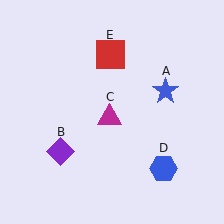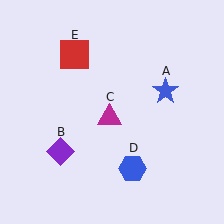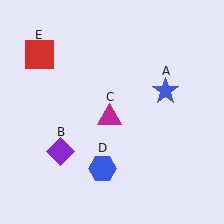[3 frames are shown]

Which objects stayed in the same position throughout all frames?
Blue star (object A) and purple diamond (object B) and magenta triangle (object C) remained stationary.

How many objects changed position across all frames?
2 objects changed position: blue hexagon (object D), red square (object E).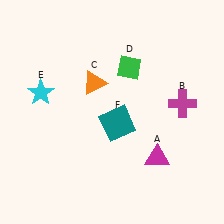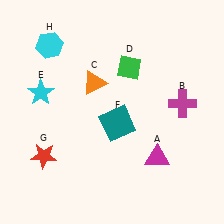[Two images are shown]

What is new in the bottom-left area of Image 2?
A red star (G) was added in the bottom-left area of Image 2.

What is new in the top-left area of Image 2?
A cyan hexagon (H) was added in the top-left area of Image 2.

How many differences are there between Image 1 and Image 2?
There are 2 differences between the two images.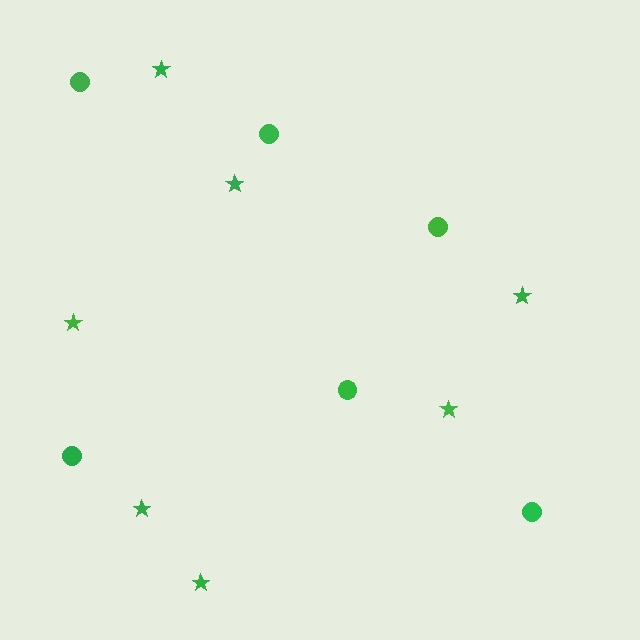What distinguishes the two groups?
There are 2 groups: one group of circles (6) and one group of stars (7).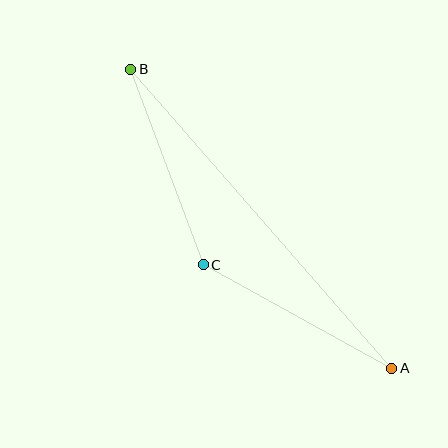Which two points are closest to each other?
Points B and C are closest to each other.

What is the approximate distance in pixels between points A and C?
The distance between A and C is approximately 215 pixels.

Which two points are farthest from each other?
Points A and B are farthest from each other.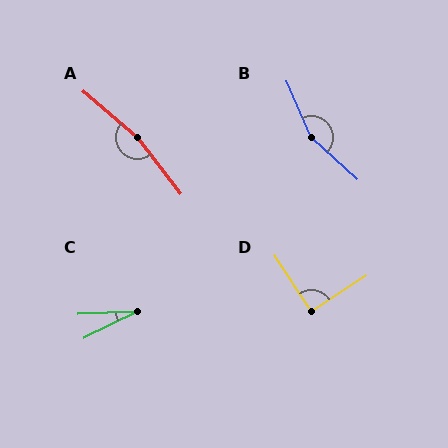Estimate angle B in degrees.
Approximately 156 degrees.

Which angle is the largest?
A, at approximately 168 degrees.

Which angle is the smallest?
C, at approximately 23 degrees.